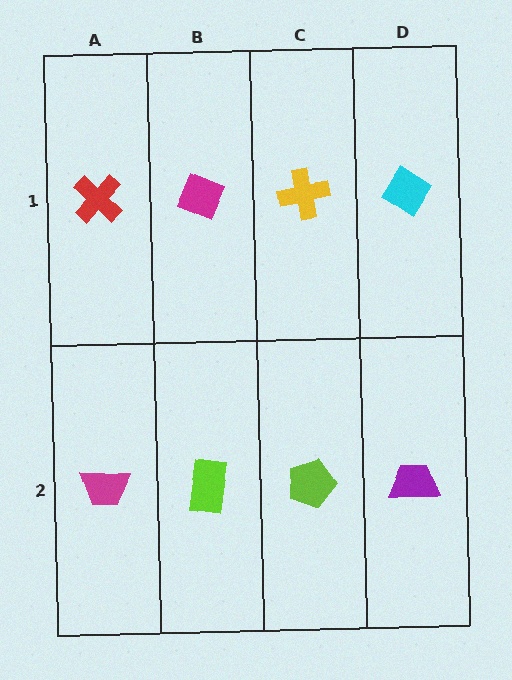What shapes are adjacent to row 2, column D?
A cyan diamond (row 1, column D), a lime pentagon (row 2, column C).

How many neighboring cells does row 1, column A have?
2.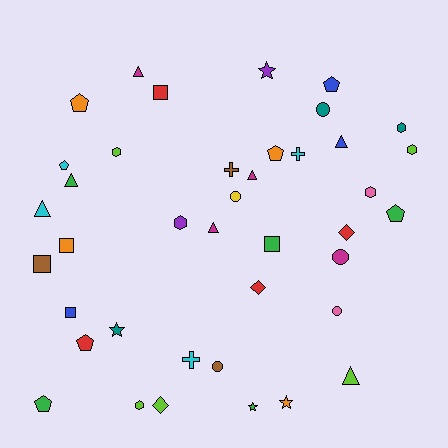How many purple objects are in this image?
There are 2 purple objects.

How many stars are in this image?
There are 4 stars.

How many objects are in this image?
There are 40 objects.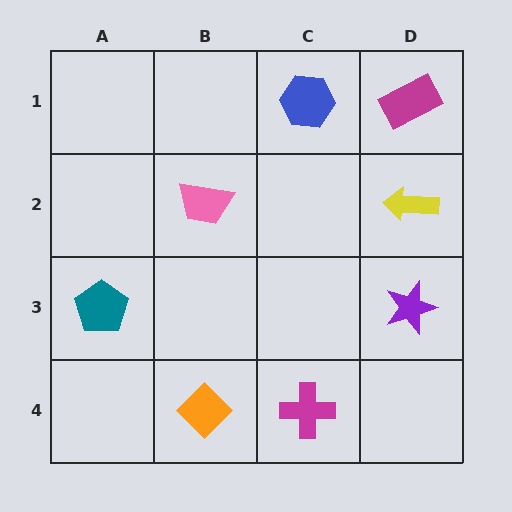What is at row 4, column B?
An orange diamond.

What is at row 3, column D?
A purple star.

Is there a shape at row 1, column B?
No, that cell is empty.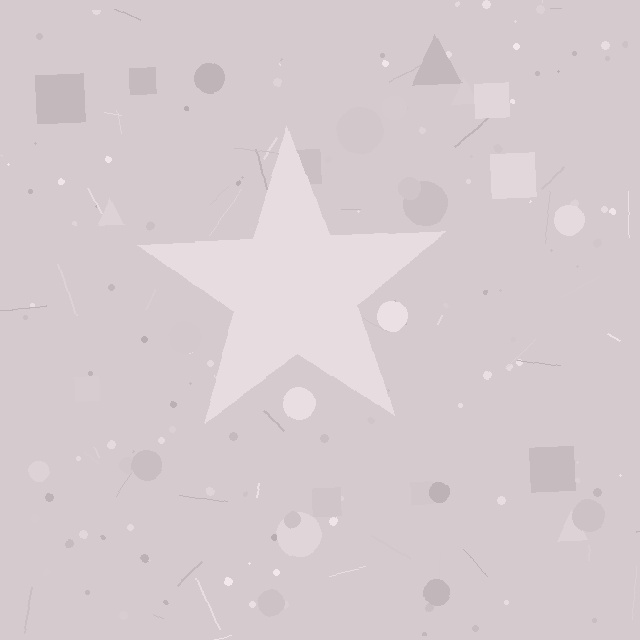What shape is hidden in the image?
A star is hidden in the image.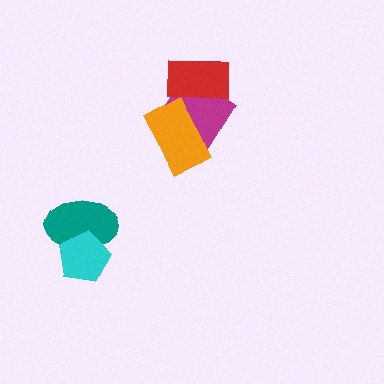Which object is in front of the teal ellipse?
The cyan pentagon is in front of the teal ellipse.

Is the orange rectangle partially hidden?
No, no other shape covers it.